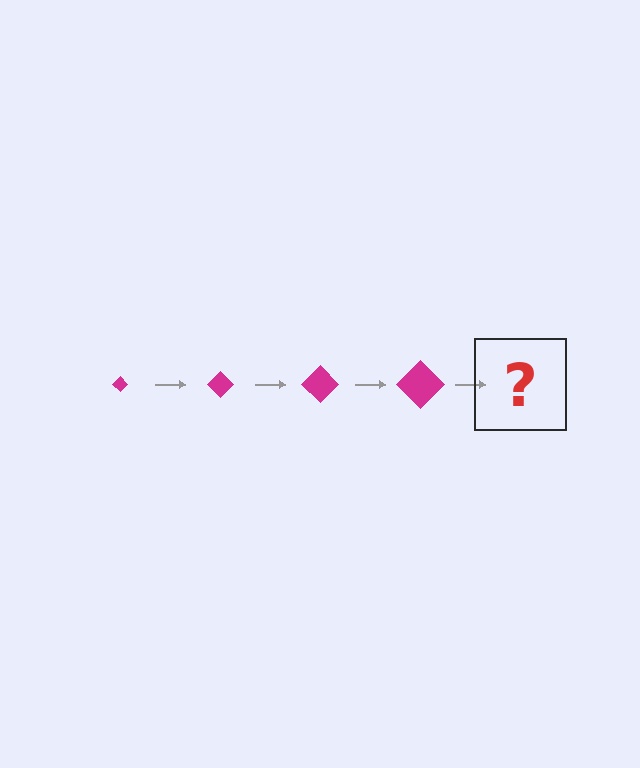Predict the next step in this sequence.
The next step is a magenta diamond, larger than the previous one.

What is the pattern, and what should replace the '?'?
The pattern is that the diamond gets progressively larger each step. The '?' should be a magenta diamond, larger than the previous one.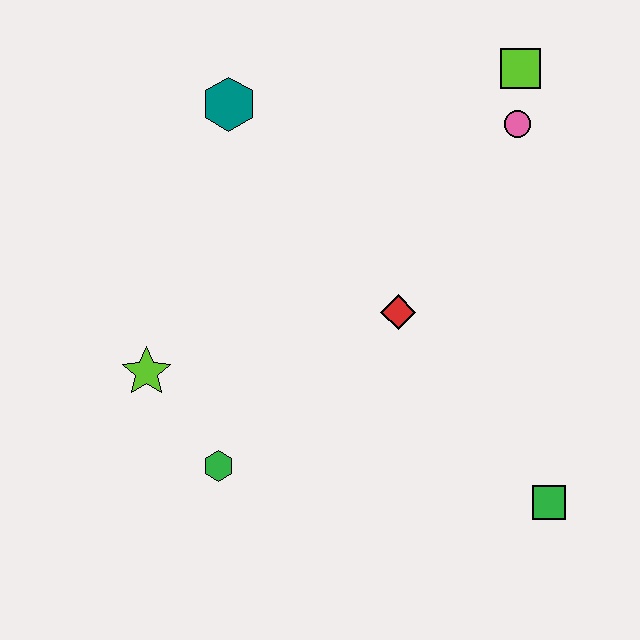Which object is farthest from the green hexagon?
The lime square is farthest from the green hexagon.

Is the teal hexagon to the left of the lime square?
Yes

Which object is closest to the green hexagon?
The lime star is closest to the green hexagon.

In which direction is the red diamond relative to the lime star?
The red diamond is to the right of the lime star.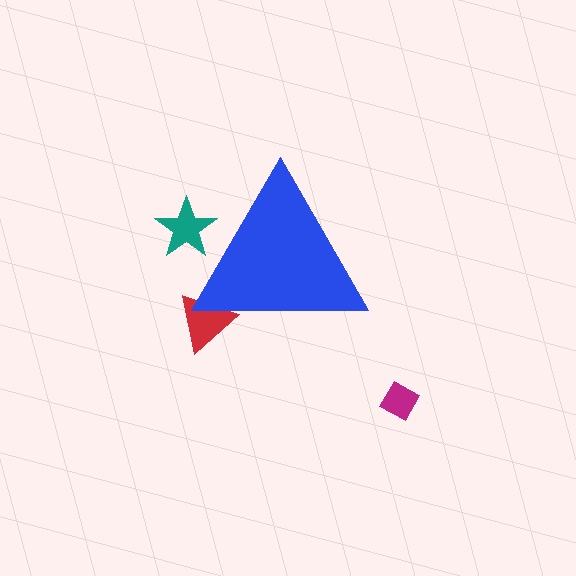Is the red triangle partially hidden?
Yes, the red triangle is partially hidden behind the blue triangle.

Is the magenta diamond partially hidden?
No, the magenta diamond is fully visible.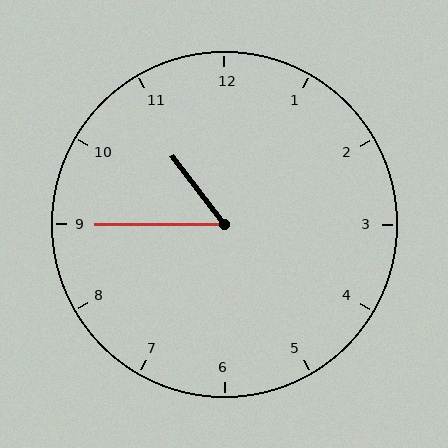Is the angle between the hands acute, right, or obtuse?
It is acute.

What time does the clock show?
10:45.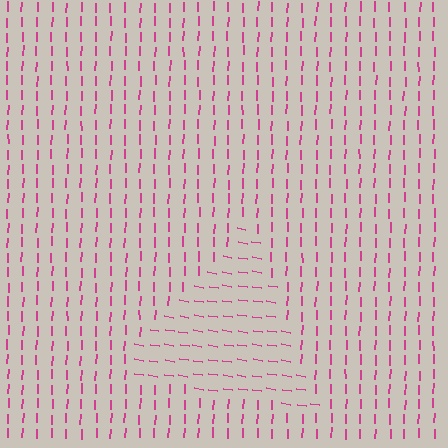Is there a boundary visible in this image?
Yes, there is a texture boundary formed by a change in line orientation.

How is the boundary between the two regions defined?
The boundary is defined purely by a change in line orientation (approximately 82 degrees difference). All lines are the same color and thickness.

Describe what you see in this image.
The image is filled with small magenta line segments. A triangle region in the image has lines oriented differently from the surrounding lines, creating a visible texture boundary.